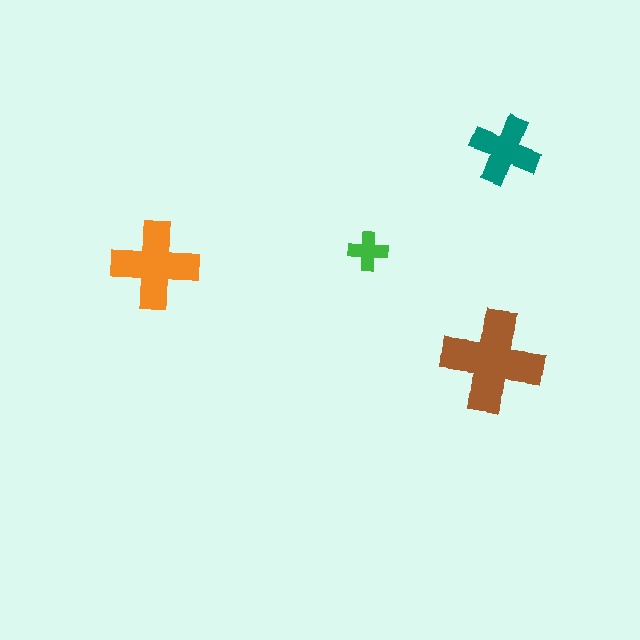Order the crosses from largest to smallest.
the brown one, the orange one, the teal one, the green one.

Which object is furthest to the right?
The teal cross is rightmost.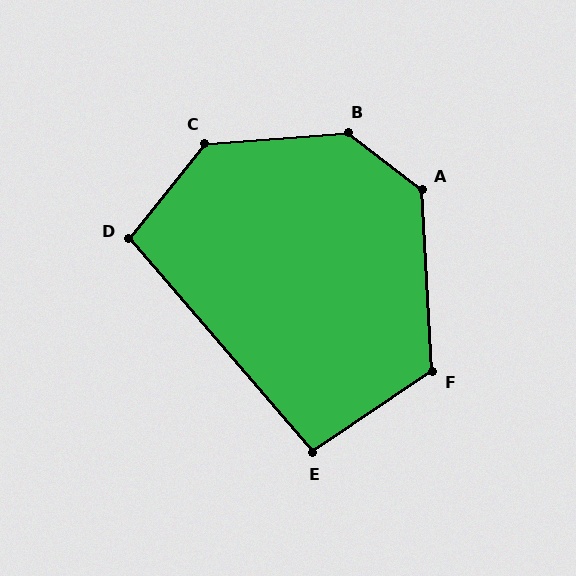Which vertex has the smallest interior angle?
E, at approximately 96 degrees.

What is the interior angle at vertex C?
Approximately 133 degrees (obtuse).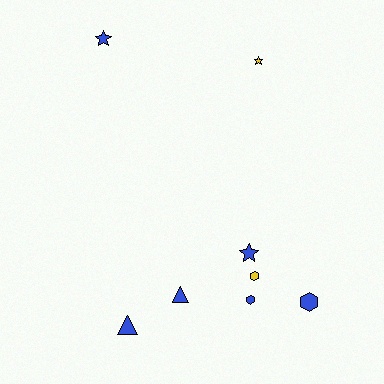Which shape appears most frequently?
Hexagon, with 3 objects.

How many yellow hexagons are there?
There is 1 yellow hexagon.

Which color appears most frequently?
Blue, with 6 objects.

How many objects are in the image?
There are 8 objects.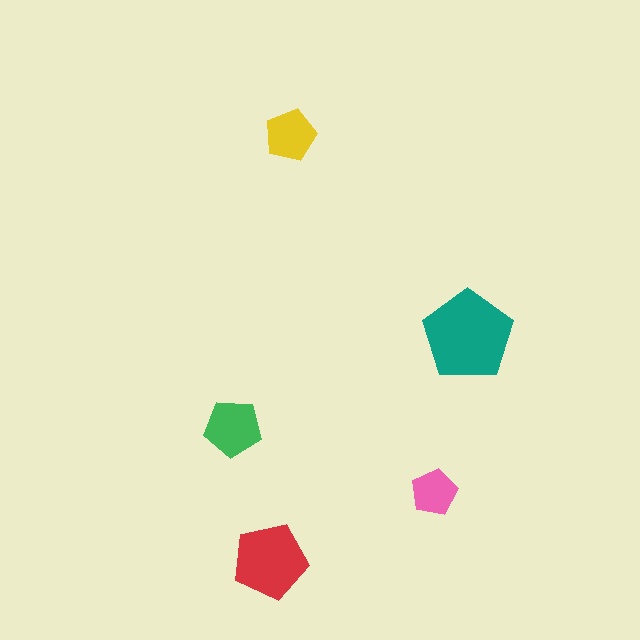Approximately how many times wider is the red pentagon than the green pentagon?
About 1.5 times wider.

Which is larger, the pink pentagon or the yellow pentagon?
The yellow one.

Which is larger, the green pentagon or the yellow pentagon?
The green one.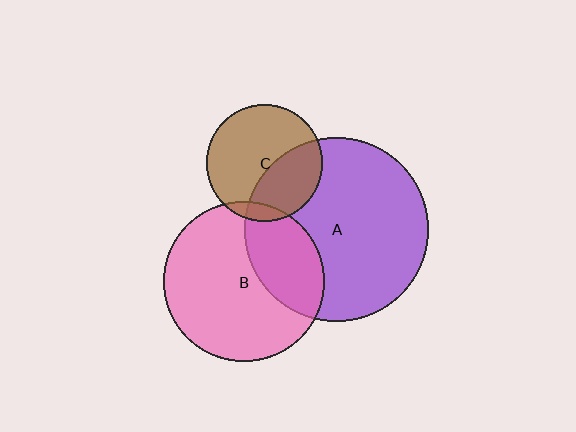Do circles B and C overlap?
Yes.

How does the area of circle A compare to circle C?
Approximately 2.5 times.